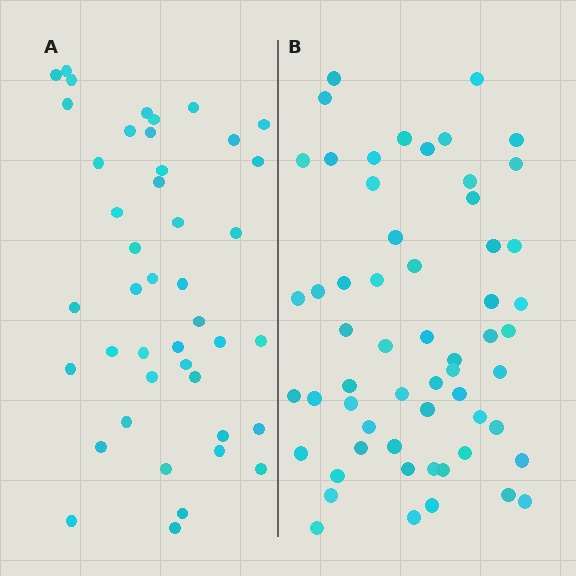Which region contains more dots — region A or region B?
Region B (the right region) has more dots.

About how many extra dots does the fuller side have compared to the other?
Region B has approximately 15 more dots than region A.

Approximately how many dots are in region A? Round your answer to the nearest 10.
About 40 dots. (The exact count is 43, which rounds to 40.)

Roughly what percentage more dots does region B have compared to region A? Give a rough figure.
About 35% more.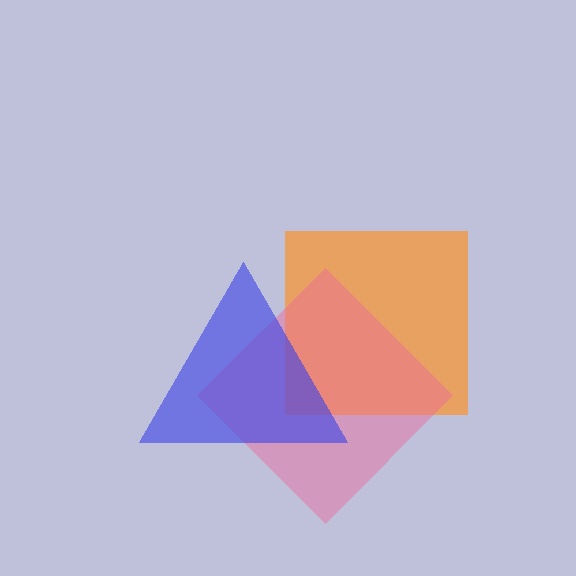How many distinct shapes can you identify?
There are 3 distinct shapes: an orange square, a pink diamond, a blue triangle.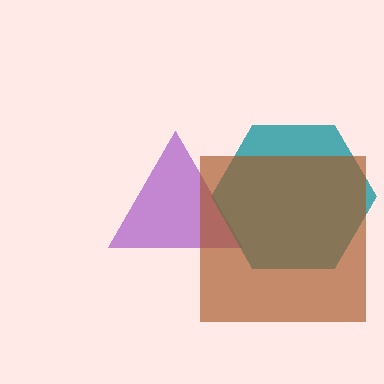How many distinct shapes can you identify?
There are 3 distinct shapes: a purple triangle, a teal hexagon, a brown square.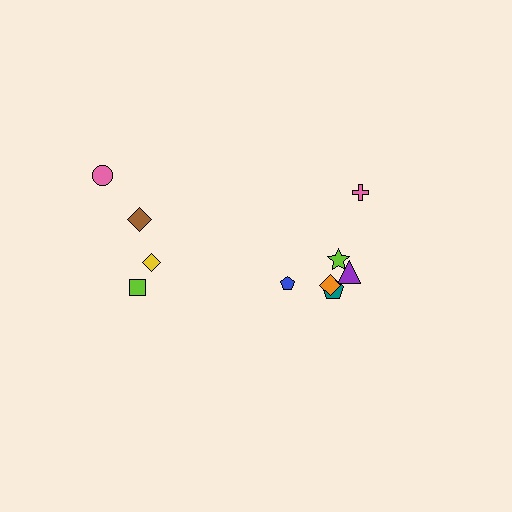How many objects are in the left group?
There are 4 objects.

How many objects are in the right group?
There are 6 objects.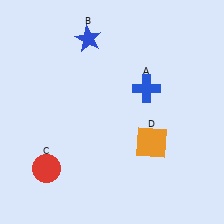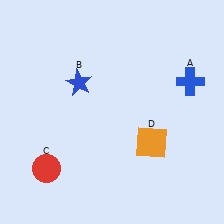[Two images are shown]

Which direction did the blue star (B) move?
The blue star (B) moved down.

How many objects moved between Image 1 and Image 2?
2 objects moved between the two images.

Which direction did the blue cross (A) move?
The blue cross (A) moved right.